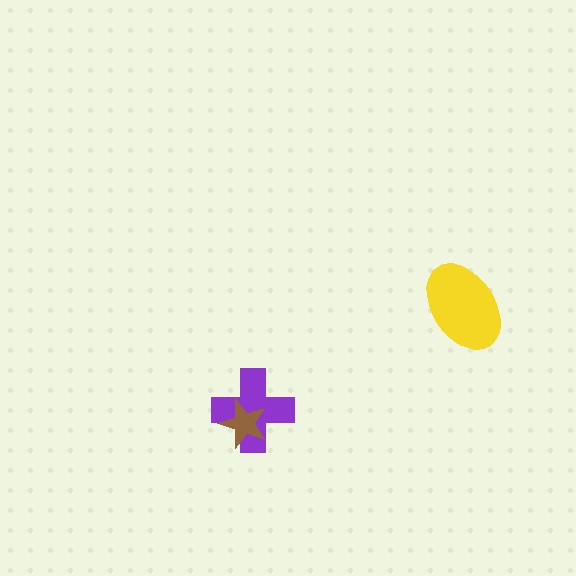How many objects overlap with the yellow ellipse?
0 objects overlap with the yellow ellipse.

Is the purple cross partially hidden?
Yes, it is partially covered by another shape.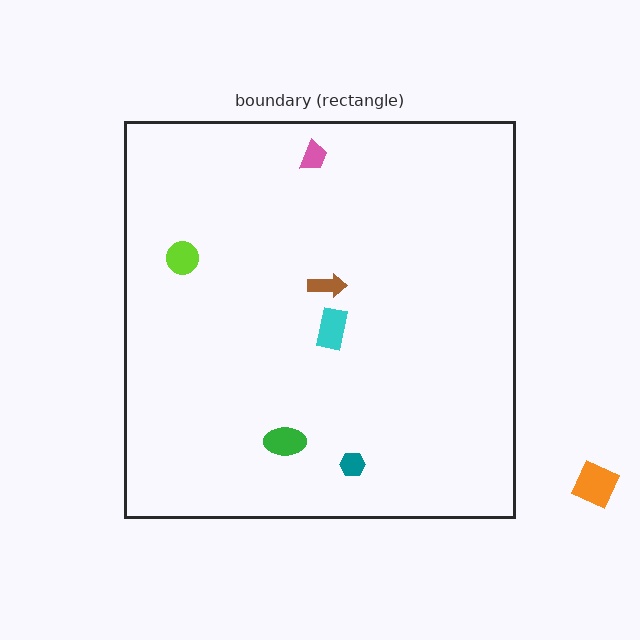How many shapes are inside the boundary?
6 inside, 1 outside.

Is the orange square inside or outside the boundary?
Outside.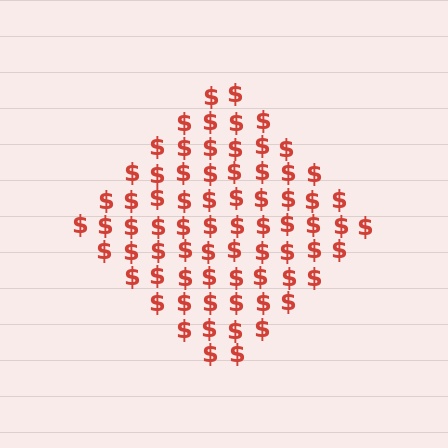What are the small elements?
The small elements are dollar signs.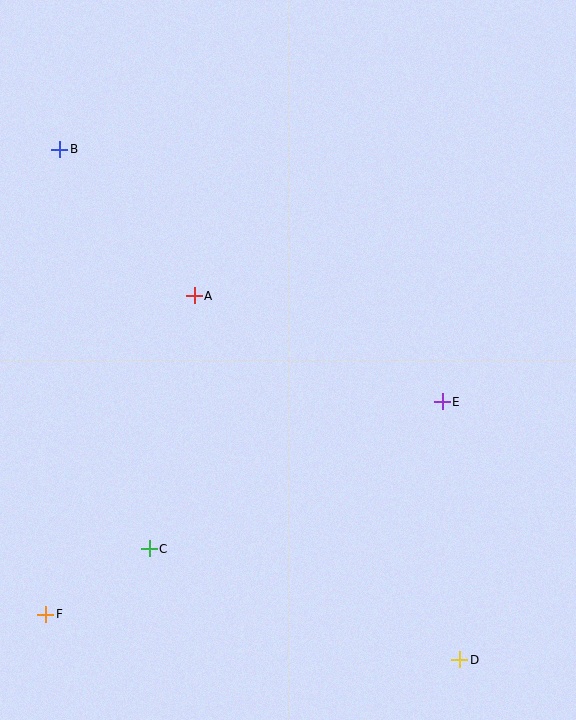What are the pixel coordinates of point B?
Point B is at (60, 149).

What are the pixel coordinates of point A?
Point A is at (194, 296).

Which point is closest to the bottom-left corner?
Point F is closest to the bottom-left corner.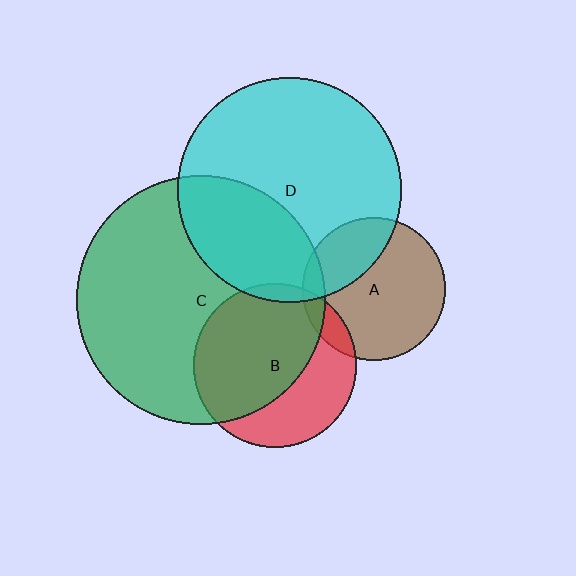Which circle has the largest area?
Circle C (green).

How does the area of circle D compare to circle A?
Approximately 2.5 times.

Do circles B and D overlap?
Yes.